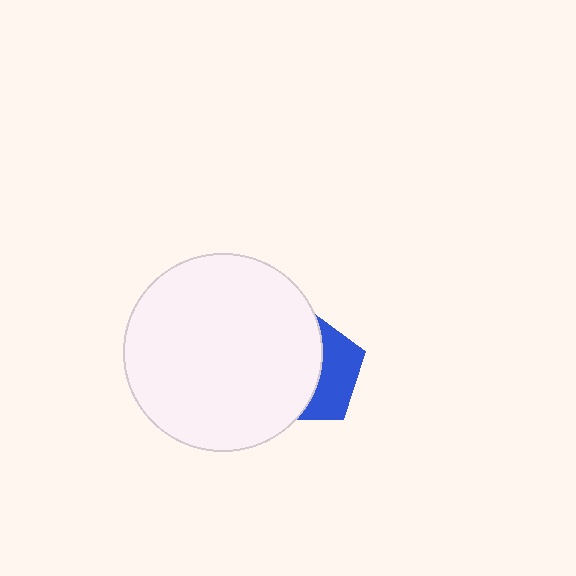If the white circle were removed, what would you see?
You would see the complete blue pentagon.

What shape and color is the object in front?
The object in front is a white circle.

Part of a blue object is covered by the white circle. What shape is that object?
It is a pentagon.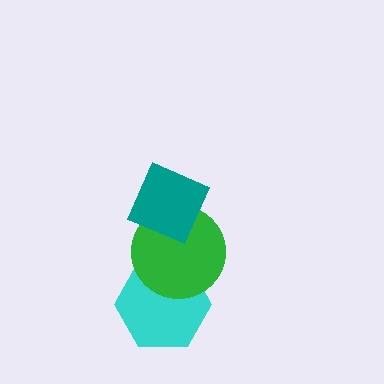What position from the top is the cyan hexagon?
The cyan hexagon is 3rd from the top.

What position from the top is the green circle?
The green circle is 2nd from the top.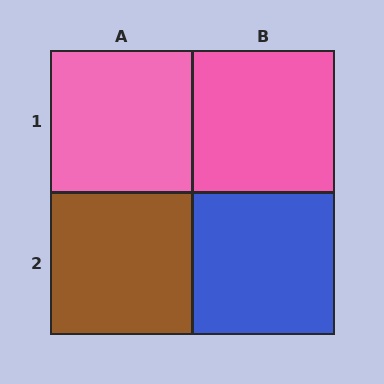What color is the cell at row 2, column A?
Brown.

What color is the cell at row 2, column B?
Blue.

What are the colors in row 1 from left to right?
Pink, pink.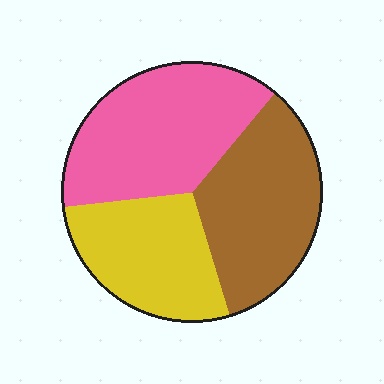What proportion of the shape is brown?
Brown takes up between a third and a half of the shape.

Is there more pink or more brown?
Pink.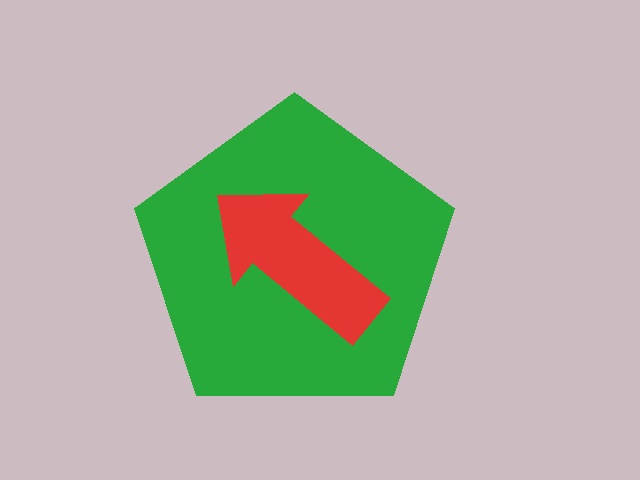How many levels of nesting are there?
2.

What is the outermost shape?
The green pentagon.